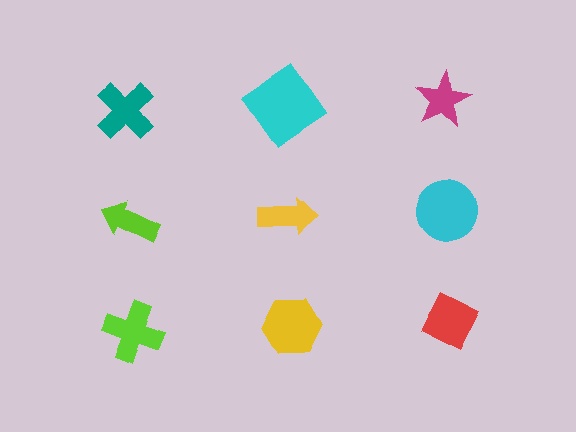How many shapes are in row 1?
3 shapes.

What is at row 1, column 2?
A cyan diamond.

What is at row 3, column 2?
A yellow hexagon.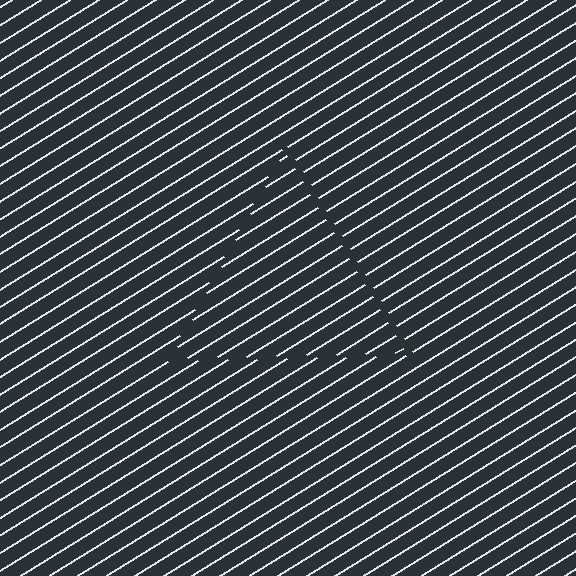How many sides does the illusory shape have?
3 sides — the line-ends trace a triangle.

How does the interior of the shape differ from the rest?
The interior of the shape contains the same grating, shifted by half a period — the contour is defined by the phase discontinuity where line-ends from the inner and outer gratings abut.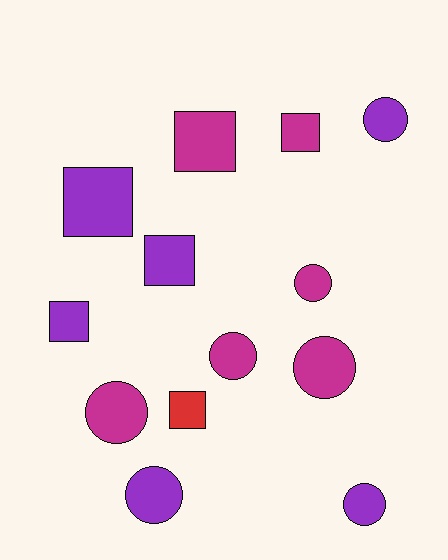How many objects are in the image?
There are 13 objects.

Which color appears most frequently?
Magenta, with 6 objects.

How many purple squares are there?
There are 3 purple squares.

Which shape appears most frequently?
Circle, with 7 objects.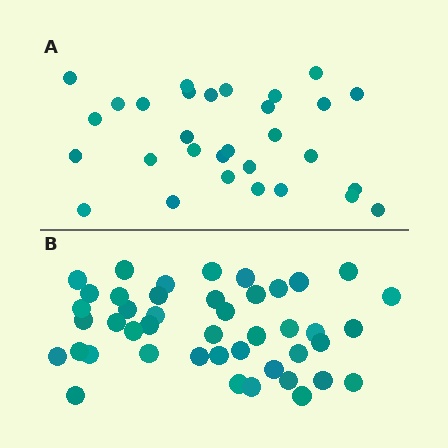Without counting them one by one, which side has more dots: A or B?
Region B (the bottom region) has more dots.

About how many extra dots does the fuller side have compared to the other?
Region B has approximately 15 more dots than region A.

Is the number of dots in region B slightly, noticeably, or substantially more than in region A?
Region B has substantially more. The ratio is roughly 1.5 to 1.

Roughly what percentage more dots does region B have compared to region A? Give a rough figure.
About 45% more.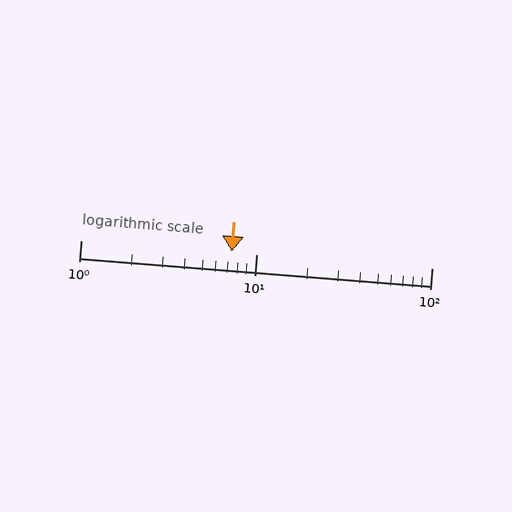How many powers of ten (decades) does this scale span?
The scale spans 2 decades, from 1 to 100.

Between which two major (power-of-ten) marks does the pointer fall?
The pointer is between 1 and 10.